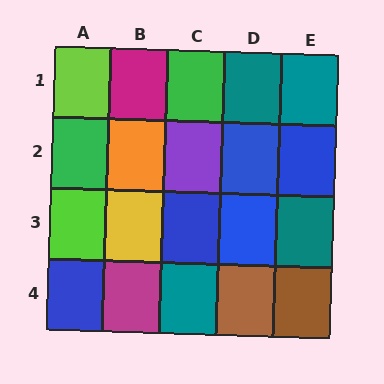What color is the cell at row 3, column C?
Blue.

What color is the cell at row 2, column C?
Purple.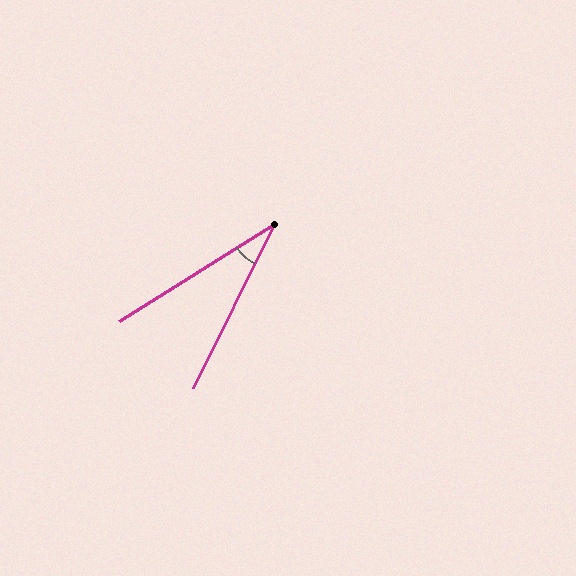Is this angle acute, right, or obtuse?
It is acute.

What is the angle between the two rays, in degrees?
Approximately 32 degrees.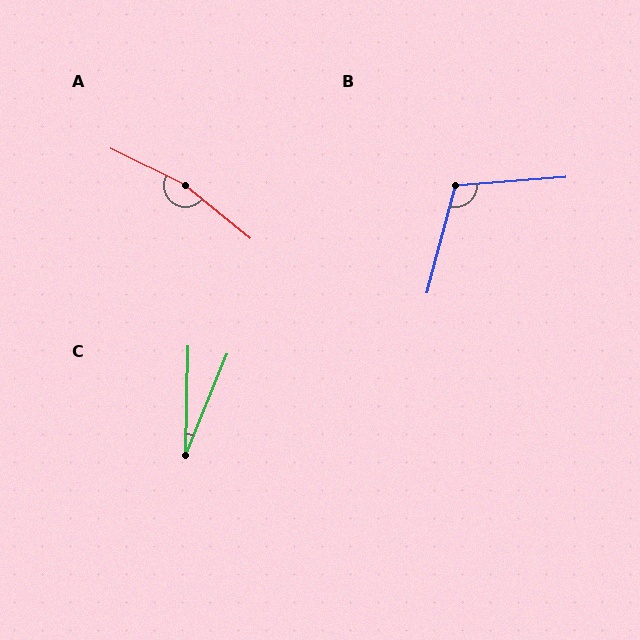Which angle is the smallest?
C, at approximately 21 degrees.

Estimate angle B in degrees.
Approximately 110 degrees.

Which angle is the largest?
A, at approximately 167 degrees.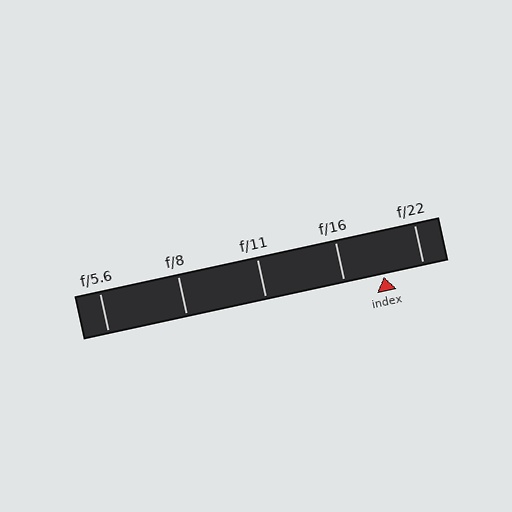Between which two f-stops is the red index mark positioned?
The index mark is between f/16 and f/22.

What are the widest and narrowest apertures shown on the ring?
The widest aperture shown is f/5.6 and the narrowest is f/22.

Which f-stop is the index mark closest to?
The index mark is closest to f/16.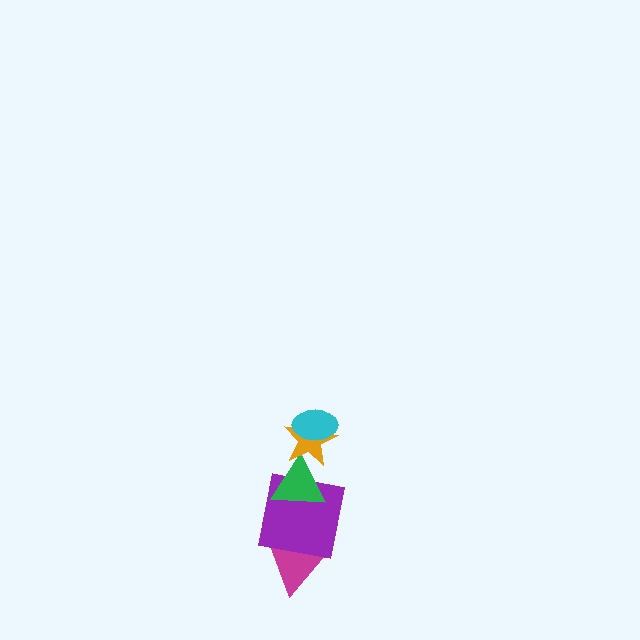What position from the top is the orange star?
The orange star is 2nd from the top.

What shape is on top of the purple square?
The green triangle is on top of the purple square.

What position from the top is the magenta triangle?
The magenta triangle is 5th from the top.